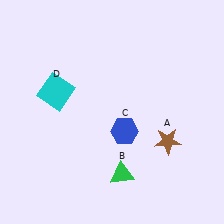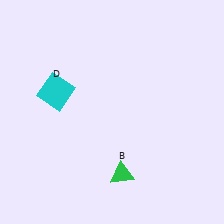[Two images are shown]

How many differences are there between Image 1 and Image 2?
There are 2 differences between the two images.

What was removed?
The brown star (A), the blue hexagon (C) were removed in Image 2.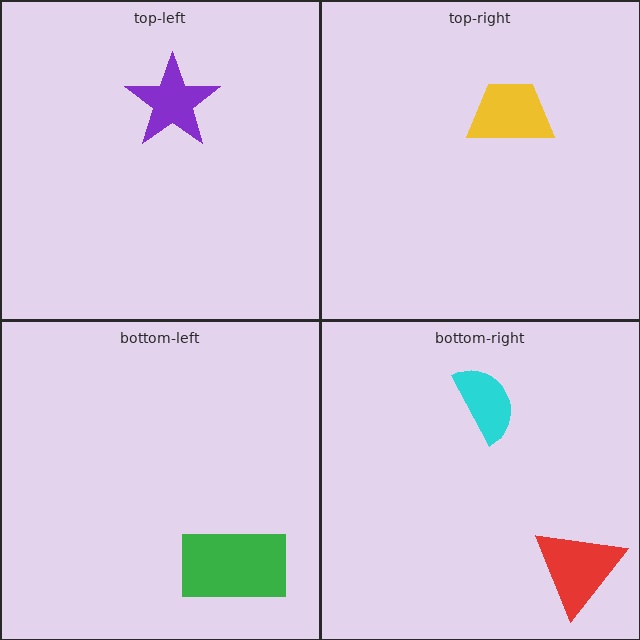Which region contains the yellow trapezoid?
The top-right region.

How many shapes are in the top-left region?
1.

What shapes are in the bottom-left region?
The green rectangle.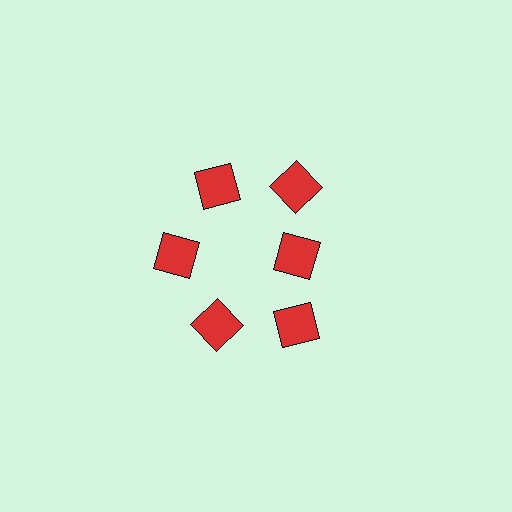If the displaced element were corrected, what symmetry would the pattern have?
It would have 6-fold rotational symmetry — the pattern would map onto itself every 60 degrees.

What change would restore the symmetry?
The symmetry would be restored by moving it outward, back onto the ring so that all 6 squares sit at equal angles and equal distance from the center.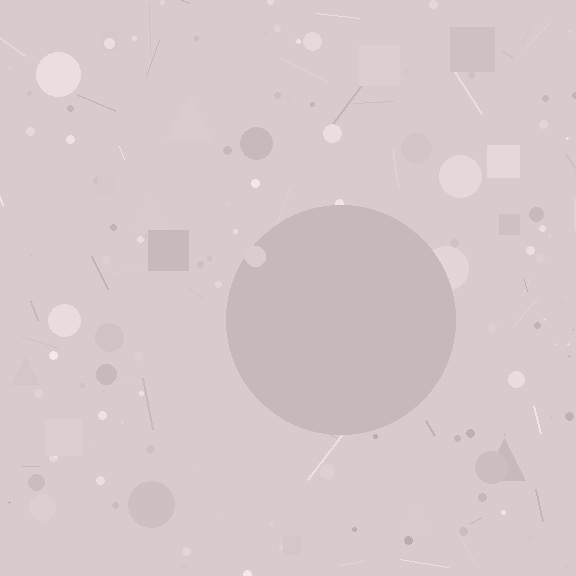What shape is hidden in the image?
A circle is hidden in the image.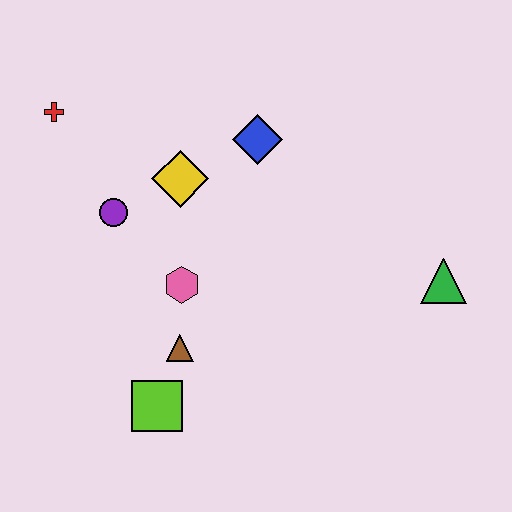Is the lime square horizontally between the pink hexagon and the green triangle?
No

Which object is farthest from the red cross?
The green triangle is farthest from the red cross.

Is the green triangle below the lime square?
No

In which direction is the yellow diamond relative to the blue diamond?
The yellow diamond is to the left of the blue diamond.